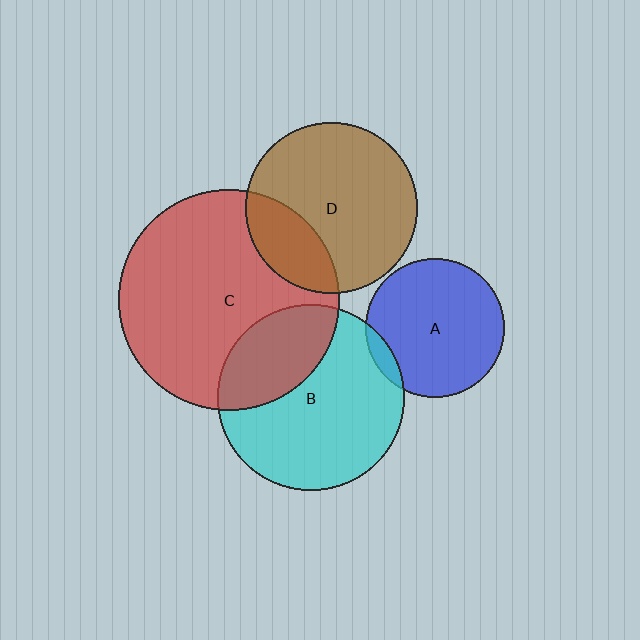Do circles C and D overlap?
Yes.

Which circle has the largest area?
Circle C (red).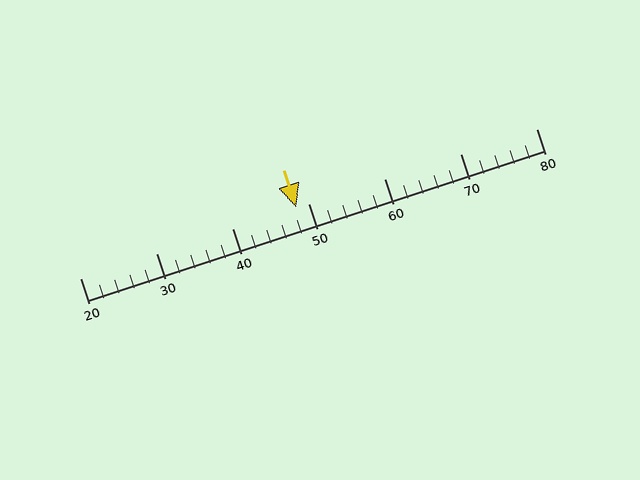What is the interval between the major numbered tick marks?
The major tick marks are spaced 10 units apart.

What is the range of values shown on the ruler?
The ruler shows values from 20 to 80.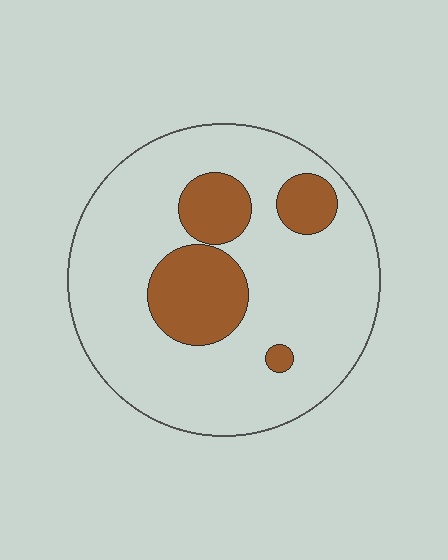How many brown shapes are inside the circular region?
4.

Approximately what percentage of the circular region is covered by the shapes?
Approximately 20%.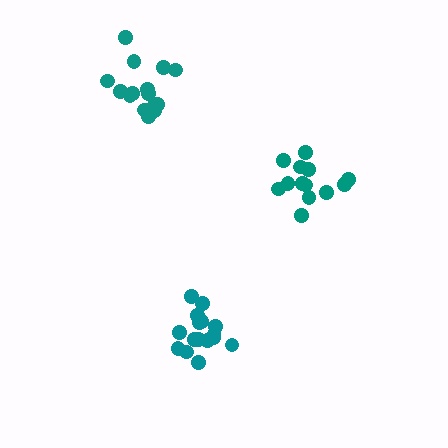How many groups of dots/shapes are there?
There are 3 groups.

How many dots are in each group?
Group 1: 16 dots, Group 2: 16 dots, Group 3: 13 dots (45 total).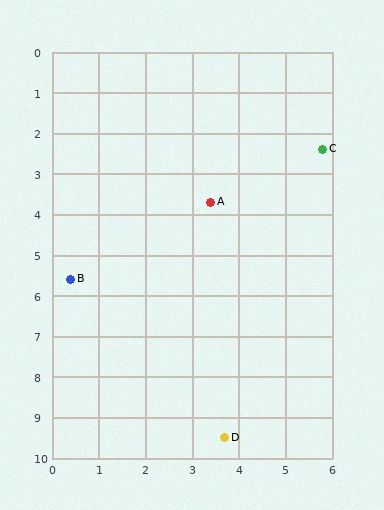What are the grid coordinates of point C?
Point C is at approximately (5.8, 2.4).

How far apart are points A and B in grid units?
Points A and B are about 3.6 grid units apart.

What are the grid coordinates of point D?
Point D is at approximately (3.7, 9.5).